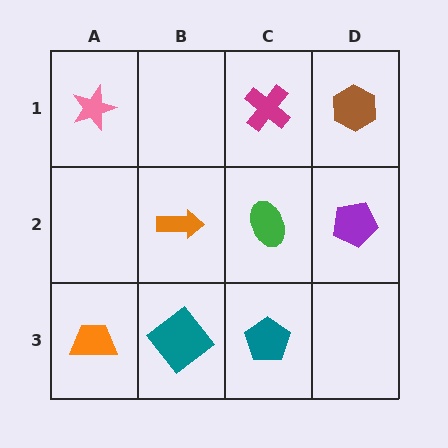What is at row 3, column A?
An orange trapezoid.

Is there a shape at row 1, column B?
No, that cell is empty.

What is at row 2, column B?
An orange arrow.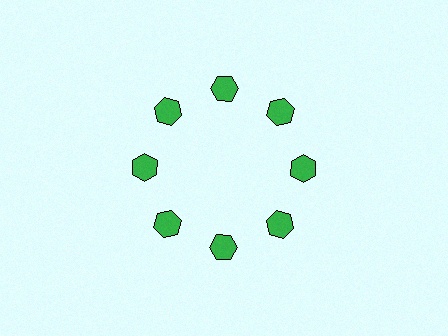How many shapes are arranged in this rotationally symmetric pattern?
There are 8 shapes, arranged in 8 groups of 1.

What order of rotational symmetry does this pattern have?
This pattern has 8-fold rotational symmetry.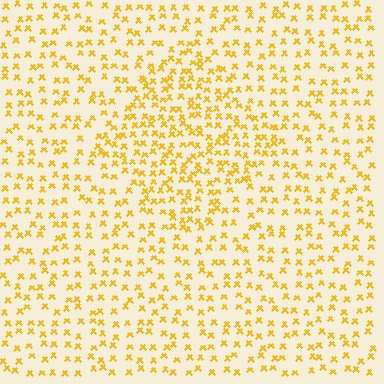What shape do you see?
I see a diamond.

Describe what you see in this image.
The image contains small yellow elements arranged at two different densities. A diamond-shaped region is visible where the elements are more densely packed than the surrounding area.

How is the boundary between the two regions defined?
The boundary is defined by a change in element density (approximately 1.7x ratio). All elements are the same color, size, and shape.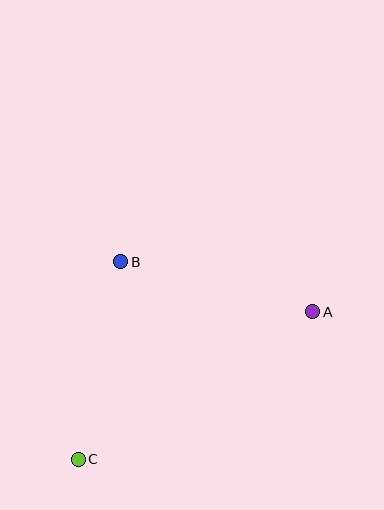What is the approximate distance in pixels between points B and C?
The distance between B and C is approximately 202 pixels.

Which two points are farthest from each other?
Points A and C are farthest from each other.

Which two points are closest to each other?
Points A and B are closest to each other.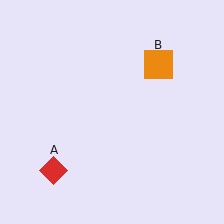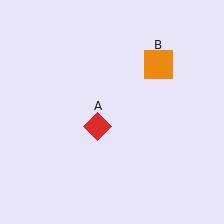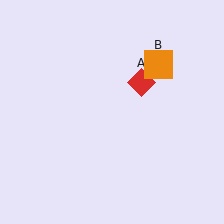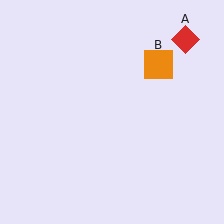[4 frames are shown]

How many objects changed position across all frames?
1 object changed position: red diamond (object A).